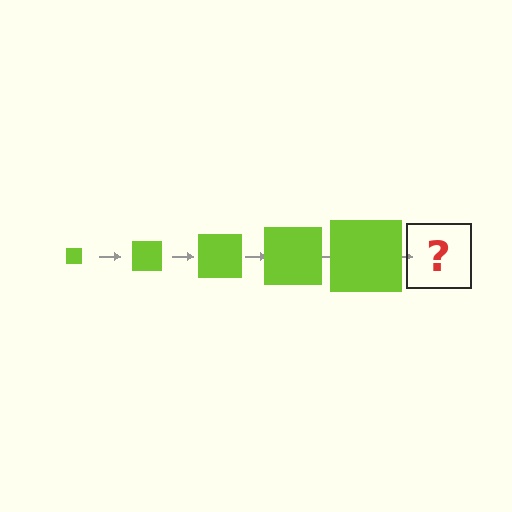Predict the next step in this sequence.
The next step is a lime square, larger than the previous one.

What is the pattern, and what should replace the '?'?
The pattern is that the square gets progressively larger each step. The '?' should be a lime square, larger than the previous one.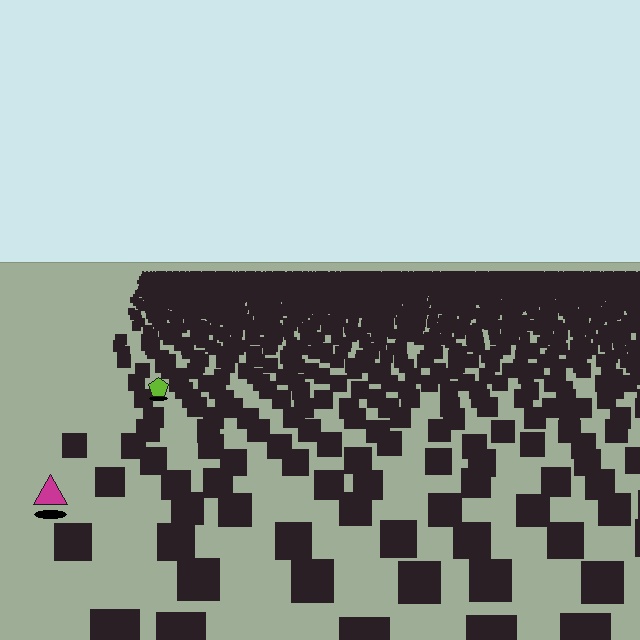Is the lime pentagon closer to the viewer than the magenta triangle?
No. The magenta triangle is closer — you can tell from the texture gradient: the ground texture is coarser near it.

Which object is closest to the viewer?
The magenta triangle is closest. The texture marks near it are larger and more spread out.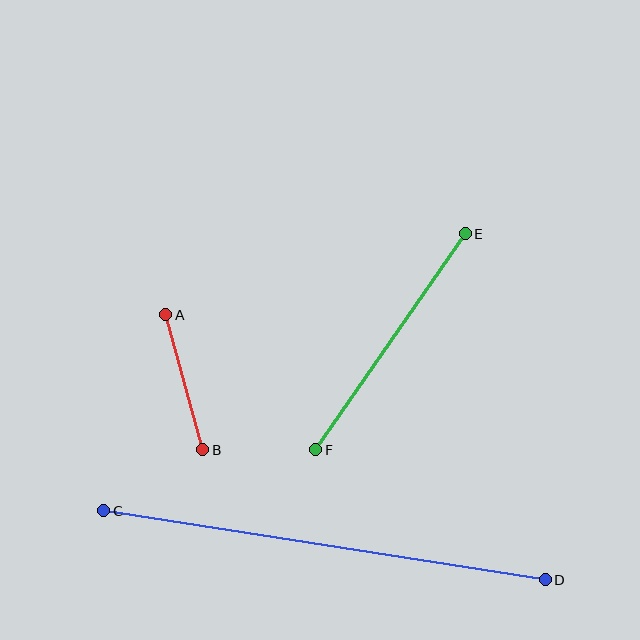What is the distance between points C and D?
The distance is approximately 446 pixels.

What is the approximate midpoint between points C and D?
The midpoint is at approximately (325, 545) pixels.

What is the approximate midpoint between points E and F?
The midpoint is at approximately (390, 342) pixels.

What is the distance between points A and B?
The distance is approximately 140 pixels.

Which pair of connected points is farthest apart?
Points C and D are farthest apart.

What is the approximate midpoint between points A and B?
The midpoint is at approximately (184, 382) pixels.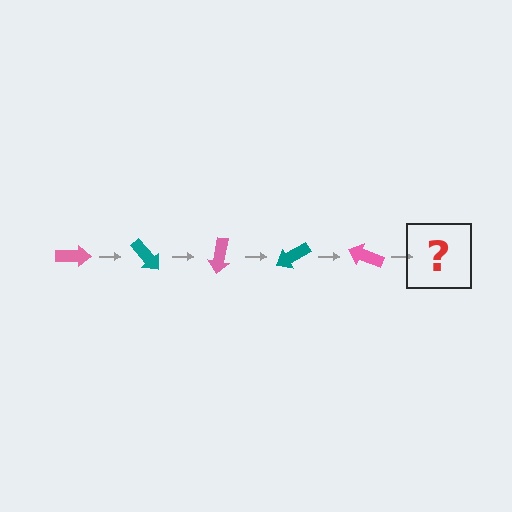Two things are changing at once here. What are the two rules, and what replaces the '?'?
The two rules are that it rotates 50 degrees each step and the color cycles through pink and teal. The '?' should be a teal arrow, rotated 250 degrees from the start.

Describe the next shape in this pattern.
It should be a teal arrow, rotated 250 degrees from the start.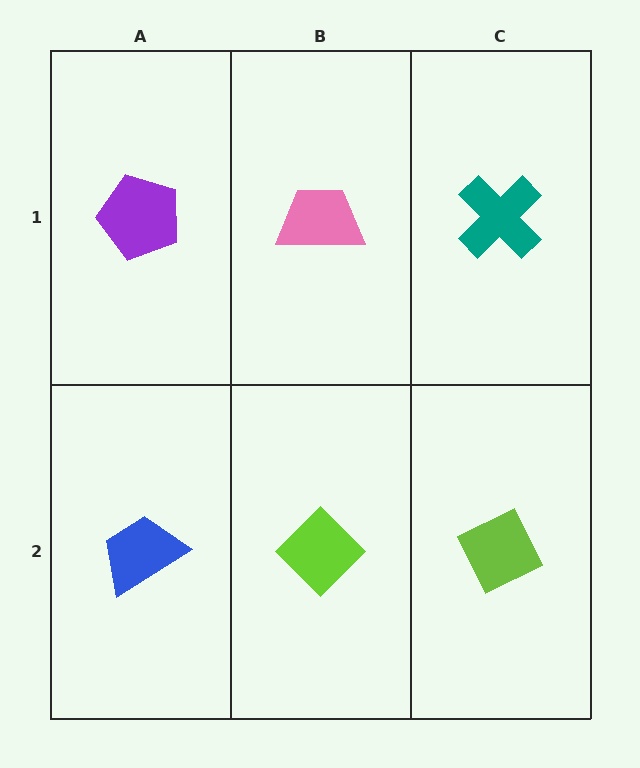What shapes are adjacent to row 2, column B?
A pink trapezoid (row 1, column B), a blue trapezoid (row 2, column A), a lime diamond (row 2, column C).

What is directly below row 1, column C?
A lime diamond.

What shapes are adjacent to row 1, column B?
A lime diamond (row 2, column B), a purple pentagon (row 1, column A), a teal cross (row 1, column C).